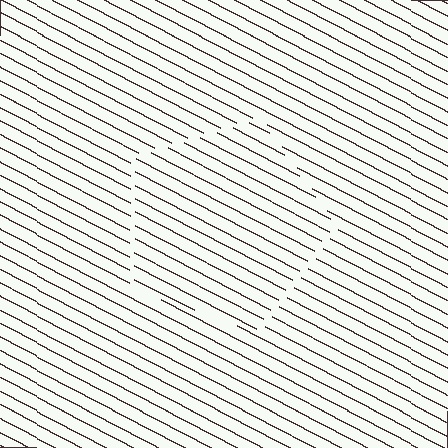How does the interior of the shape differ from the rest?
The interior of the shape contains the same grating, shifted by half a period — the contour is defined by the phase discontinuity where line-ends from the inner and outer gratings abut.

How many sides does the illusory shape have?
5 sides — the line-ends trace a pentagon.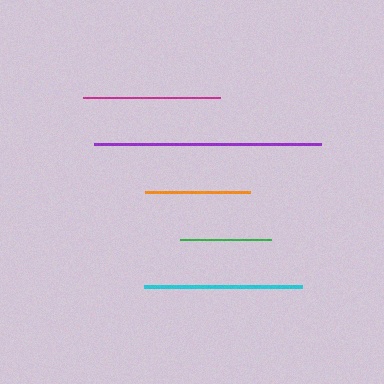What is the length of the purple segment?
The purple segment is approximately 228 pixels long.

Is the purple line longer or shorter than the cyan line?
The purple line is longer than the cyan line.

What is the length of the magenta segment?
The magenta segment is approximately 137 pixels long.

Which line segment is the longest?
The purple line is the longest at approximately 228 pixels.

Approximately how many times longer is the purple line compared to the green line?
The purple line is approximately 2.5 times the length of the green line.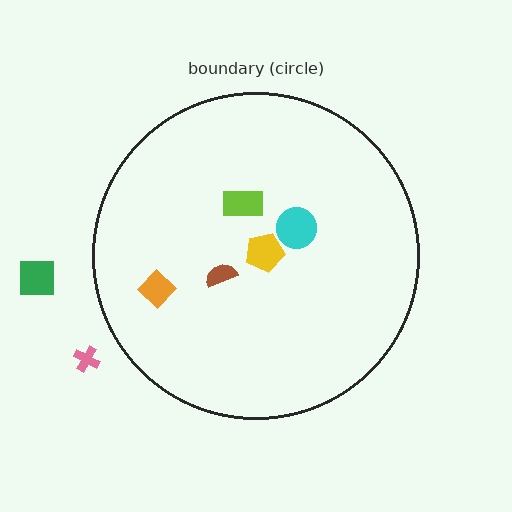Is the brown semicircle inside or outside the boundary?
Inside.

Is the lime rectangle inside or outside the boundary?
Inside.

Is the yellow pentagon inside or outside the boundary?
Inside.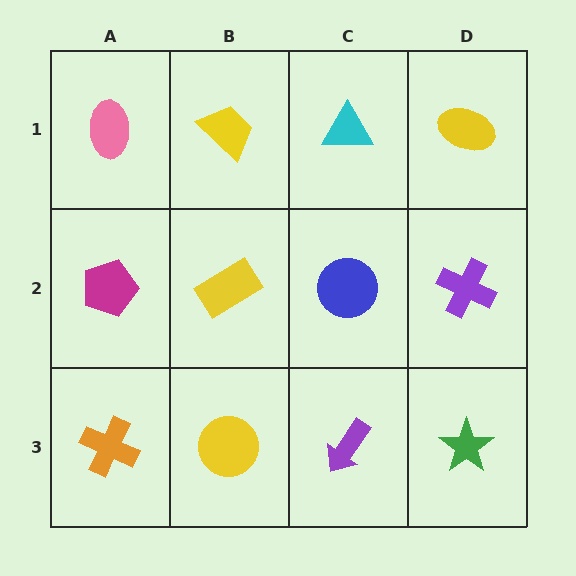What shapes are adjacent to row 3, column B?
A yellow rectangle (row 2, column B), an orange cross (row 3, column A), a purple arrow (row 3, column C).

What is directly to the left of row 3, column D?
A purple arrow.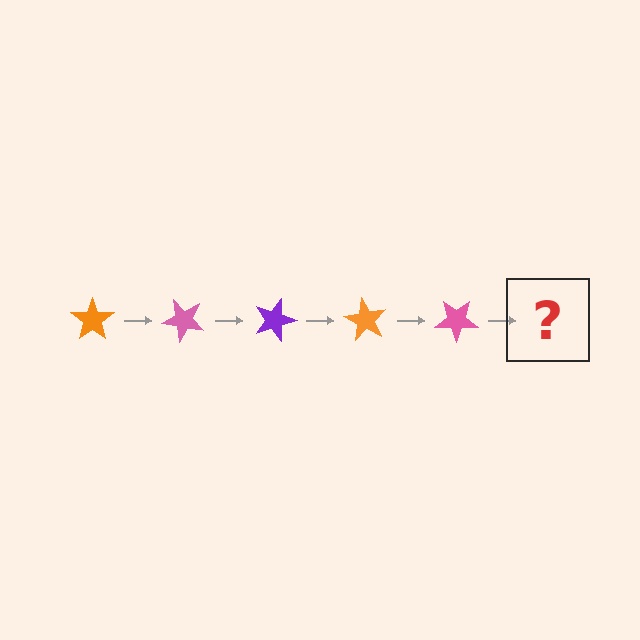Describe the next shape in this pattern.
It should be a purple star, rotated 225 degrees from the start.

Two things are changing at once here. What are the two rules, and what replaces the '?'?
The two rules are that it rotates 45 degrees each step and the color cycles through orange, pink, and purple. The '?' should be a purple star, rotated 225 degrees from the start.